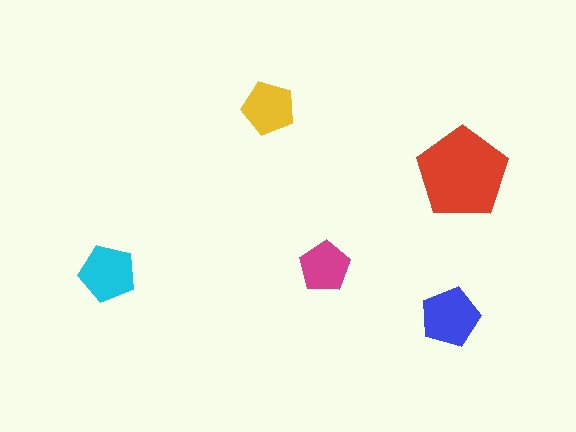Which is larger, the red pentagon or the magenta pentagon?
The red one.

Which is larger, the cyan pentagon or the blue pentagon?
The blue one.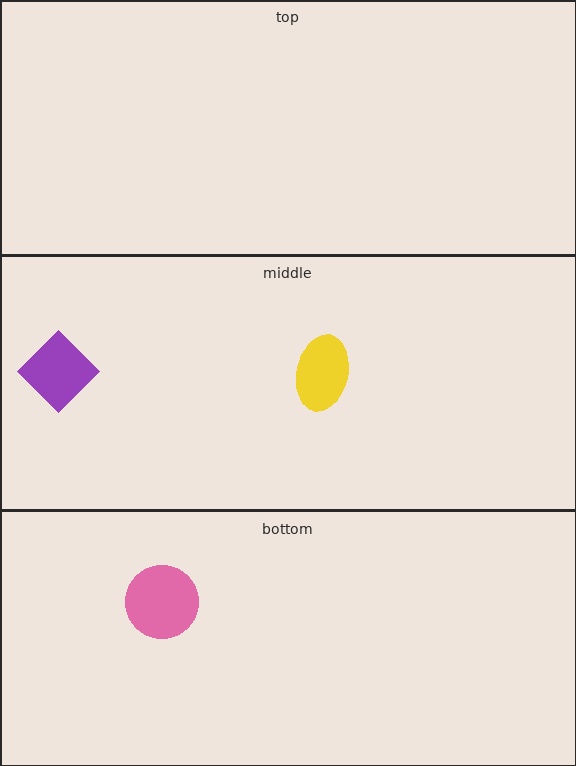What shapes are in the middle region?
The purple diamond, the yellow ellipse.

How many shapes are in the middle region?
2.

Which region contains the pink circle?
The bottom region.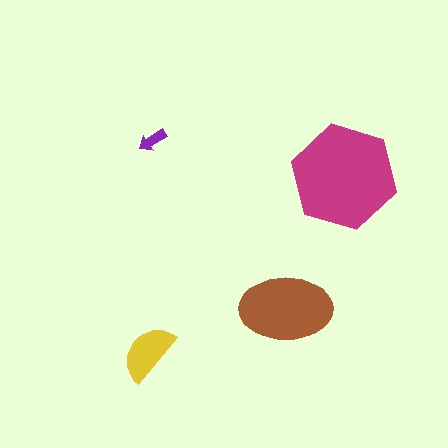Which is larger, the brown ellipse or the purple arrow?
The brown ellipse.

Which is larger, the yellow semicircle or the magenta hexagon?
The magenta hexagon.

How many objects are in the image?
There are 4 objects in the image.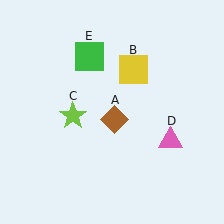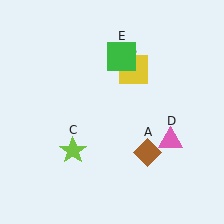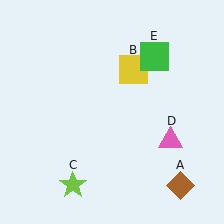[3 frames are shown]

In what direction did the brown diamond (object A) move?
The brown diamond (object A) moved down and to the right.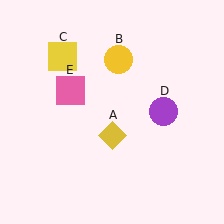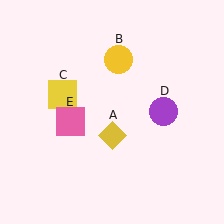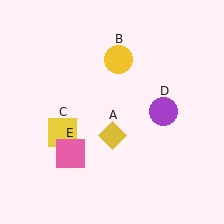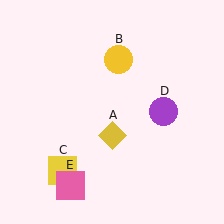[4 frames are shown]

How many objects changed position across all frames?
2 objects changed position: yellow square (object C), pink square (object E).